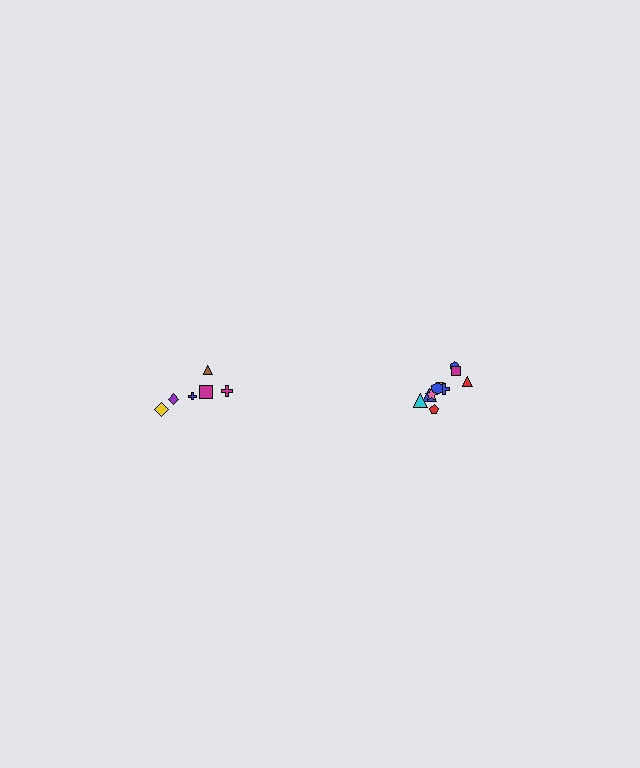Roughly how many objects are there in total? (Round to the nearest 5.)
Roughly 15 objects in total.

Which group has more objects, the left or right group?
The right group.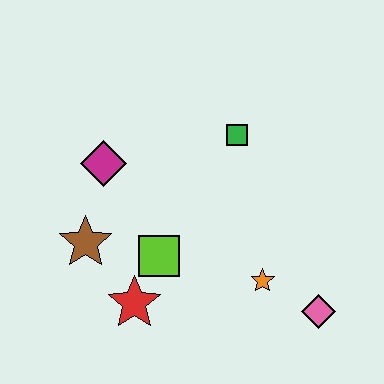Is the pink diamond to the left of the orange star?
No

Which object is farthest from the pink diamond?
The magenta diamond is farthest from the pink diamond.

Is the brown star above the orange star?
Yes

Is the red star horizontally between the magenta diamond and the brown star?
No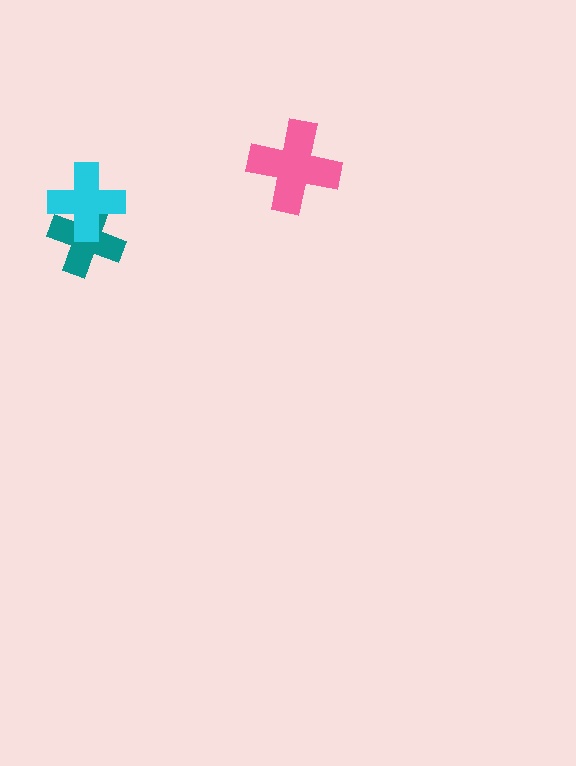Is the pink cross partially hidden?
No, no other shape covers it.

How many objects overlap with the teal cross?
1 object overlaps with the teal cross.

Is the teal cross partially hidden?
Yes, it is partially covered by another shape.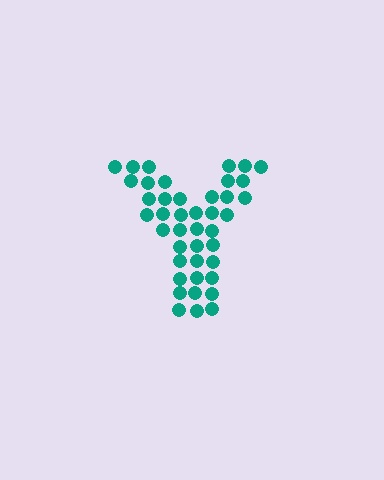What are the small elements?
The small elements are circles.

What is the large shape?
The large shape is the letter Y.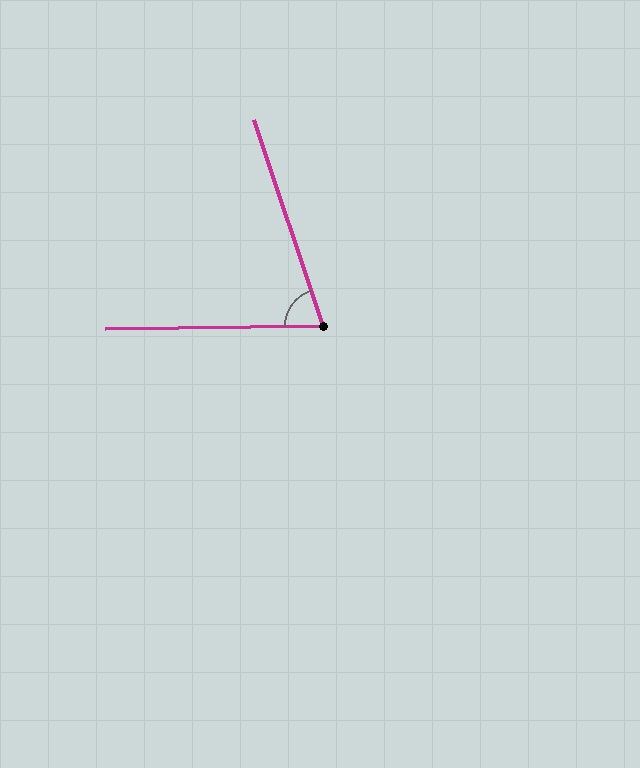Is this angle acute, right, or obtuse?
It is acute.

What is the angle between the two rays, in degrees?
Approximately 72 degrees.